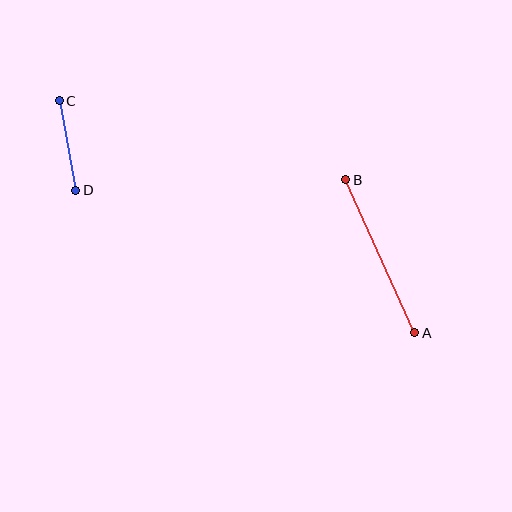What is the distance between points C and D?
The distance is approximately 91 pixels.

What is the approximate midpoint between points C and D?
The midpoint is at approximately (67, 145) pixels.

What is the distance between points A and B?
The distance is approximately 168 pixels.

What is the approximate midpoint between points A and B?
The midpoint is at approximately (380, 256) pixels.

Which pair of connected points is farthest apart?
Points A and B are farthest apart.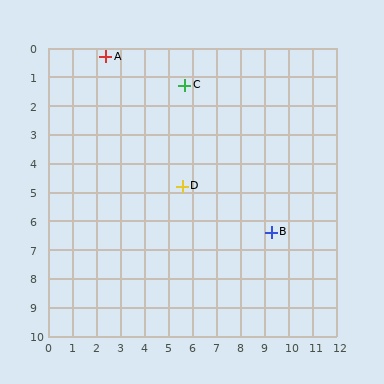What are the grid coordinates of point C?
Point C is at approximately (5.7, 1.3).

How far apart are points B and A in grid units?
Points B and A are about 9.2 grid units apart.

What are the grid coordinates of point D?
Point D is at approximately (5.6, 4.8).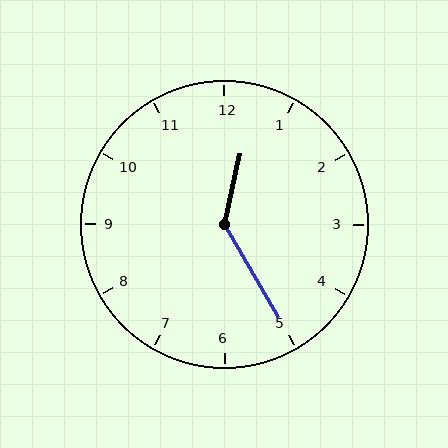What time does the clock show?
12:25.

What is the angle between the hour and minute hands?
Approximately 138 degrees.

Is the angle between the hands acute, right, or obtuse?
It is obtuse.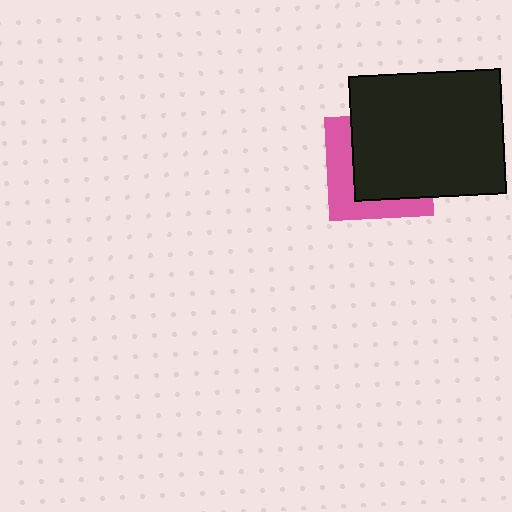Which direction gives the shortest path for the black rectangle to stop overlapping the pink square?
Moving toward the upper-right gives the shortest separation.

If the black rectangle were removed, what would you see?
You would see the complete pink square.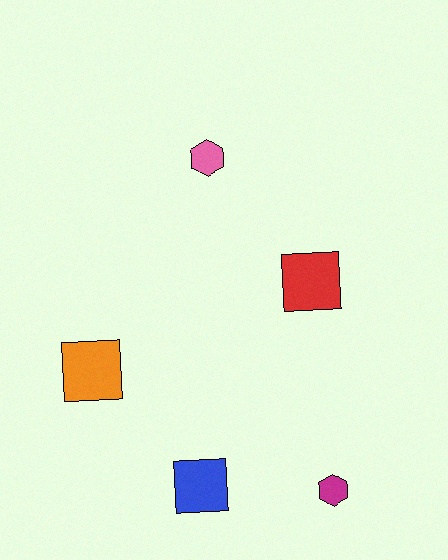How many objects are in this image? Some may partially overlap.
There are 5 objects.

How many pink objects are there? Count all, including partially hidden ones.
There is 1 pink object.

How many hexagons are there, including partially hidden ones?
There are 2 hexagons.